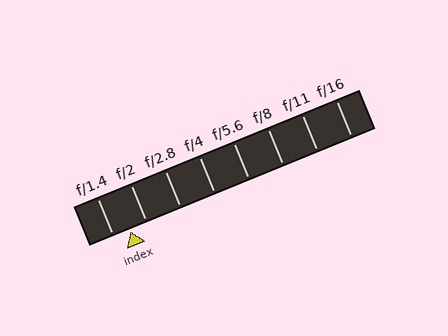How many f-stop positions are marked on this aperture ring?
There are 8 f-stop positions marked.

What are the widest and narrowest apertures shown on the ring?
The widest aperture shown is f/1.4 and the narrowest is f/16.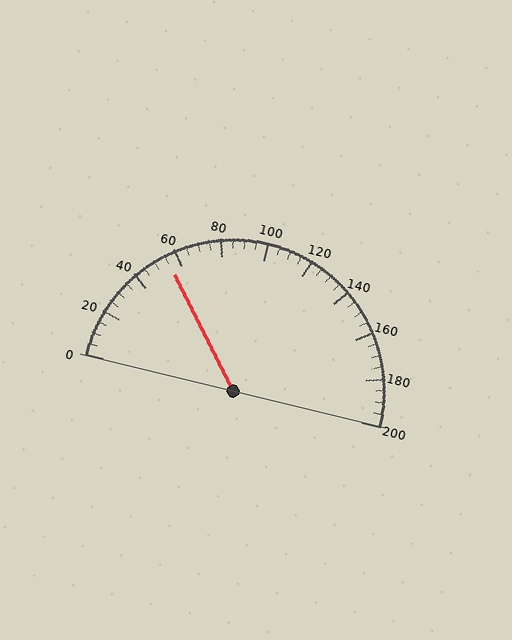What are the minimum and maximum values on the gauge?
The gauge ranges from 0 to 200.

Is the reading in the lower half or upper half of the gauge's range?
The reading is in the lower half of the range (0 to 200).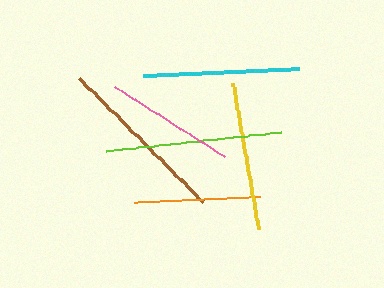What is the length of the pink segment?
The pink segment is approximately 130 pixels long.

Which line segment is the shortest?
The orange line is the shortest at approximately 127 pixels.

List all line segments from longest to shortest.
From longest to shortest: lime, brown, cyan, yellow, pink, orange.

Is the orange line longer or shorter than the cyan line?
The cyan line is longer than the orange line.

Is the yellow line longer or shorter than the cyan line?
The cyan line is longer than the yellow line.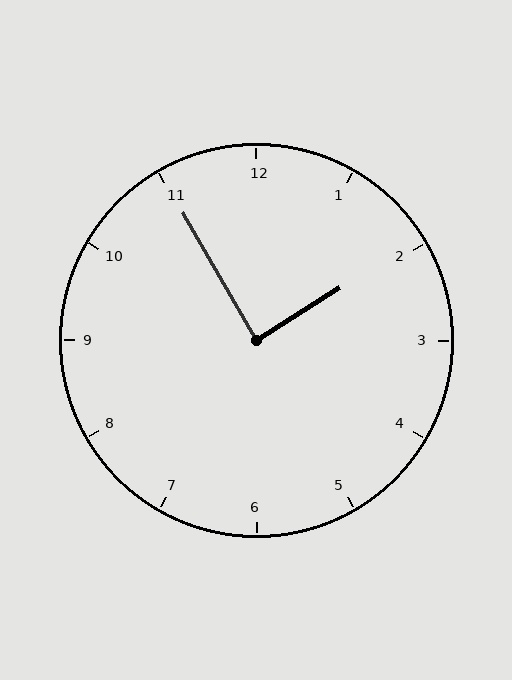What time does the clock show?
1:55.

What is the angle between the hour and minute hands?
Approximately 88 degrees.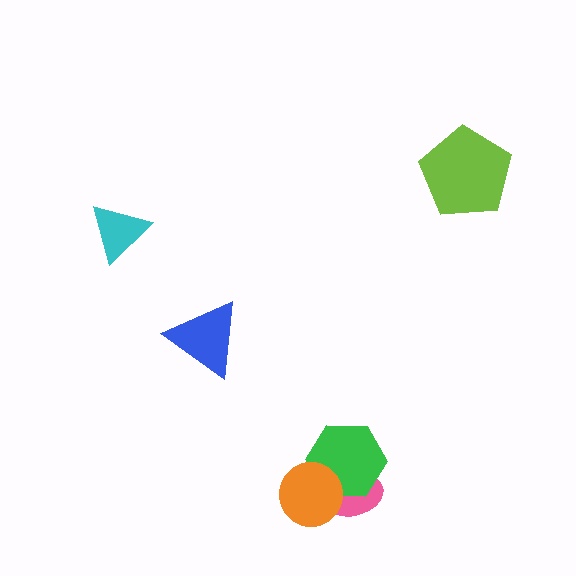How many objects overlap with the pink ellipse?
2 objects overlap with the pink ellipse.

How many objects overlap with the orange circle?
2 objects overlap with the orange circle.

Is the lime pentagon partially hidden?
No, no other shape covers it.